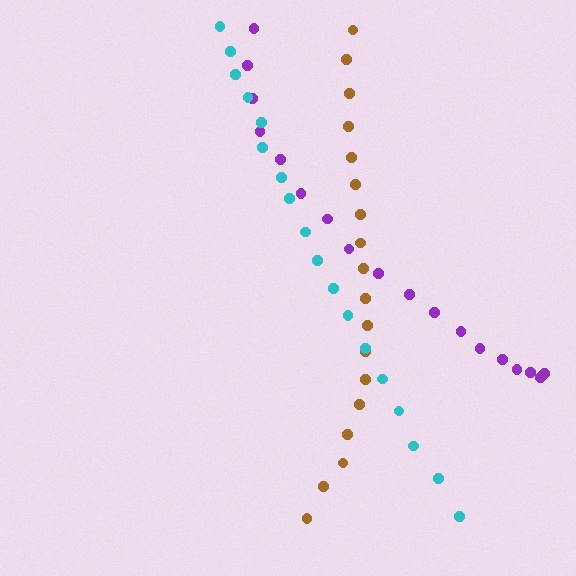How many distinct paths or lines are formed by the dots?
There are 3 distinct paths.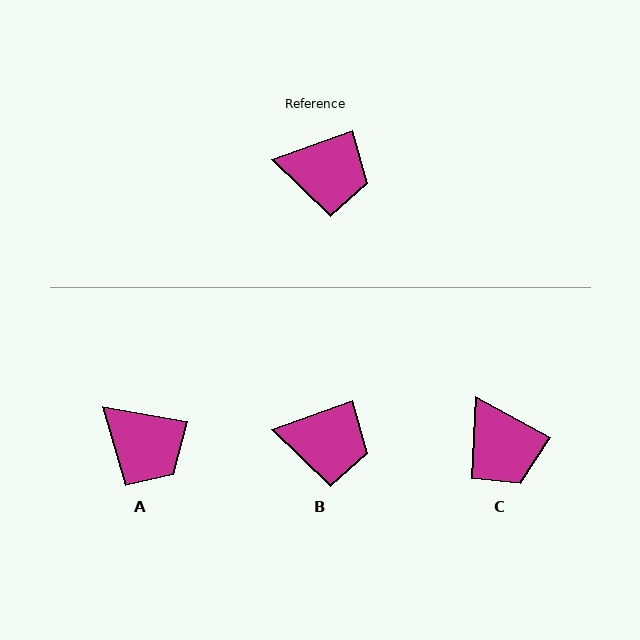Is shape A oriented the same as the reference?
No, it is off by about 30 degrees.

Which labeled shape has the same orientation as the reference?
B.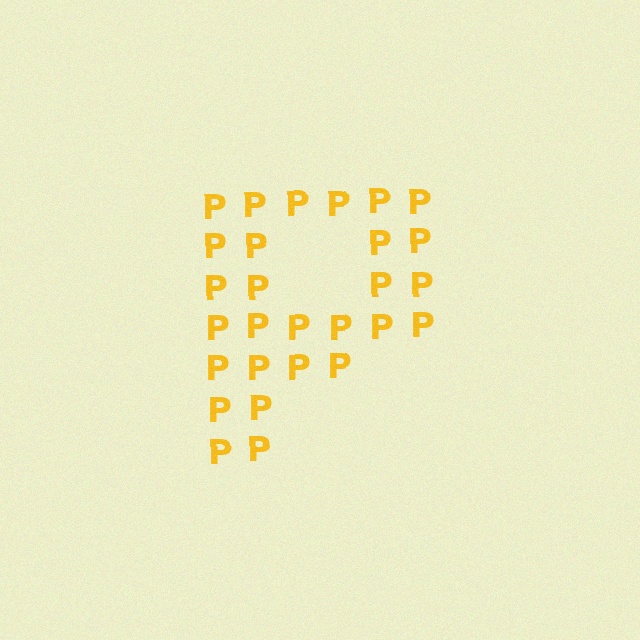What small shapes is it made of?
It is made of small letter P's.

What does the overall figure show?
The overall figure shows the letter P.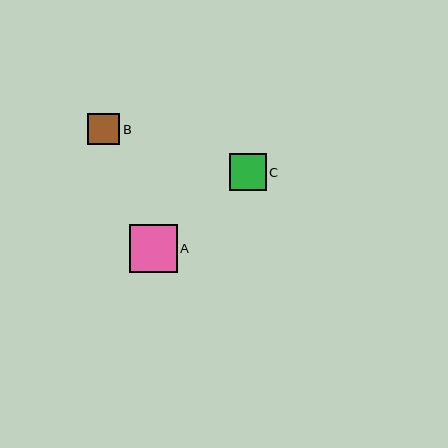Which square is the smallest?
Square B is the smallest with a size of approximately 32 pixels.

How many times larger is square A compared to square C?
Square A is approximately 1.3 times the size of square C.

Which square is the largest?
Square A is the largest with a size of approximately 48 pixels.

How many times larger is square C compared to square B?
Square C is approximately 1.2 times the size of square B.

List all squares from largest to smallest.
From largest to smallest: A, C, B.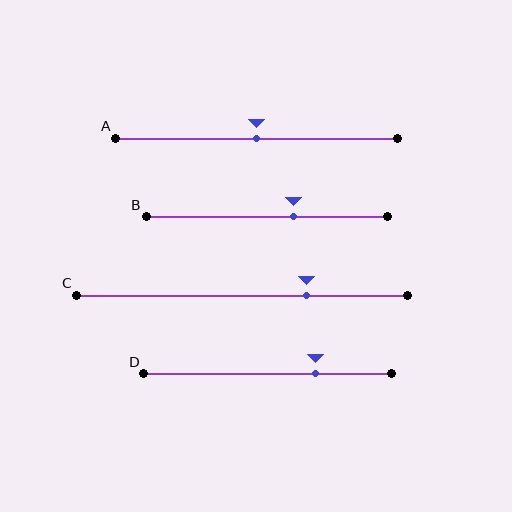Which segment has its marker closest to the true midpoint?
Segment A has its marker closest to the true midpoint.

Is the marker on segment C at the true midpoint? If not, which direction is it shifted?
No, the marker on segment C is shifted to the right by about 19% of the segment length.